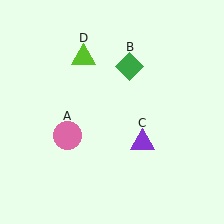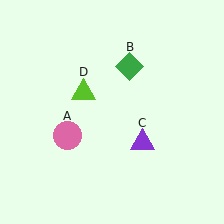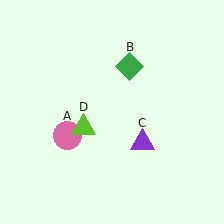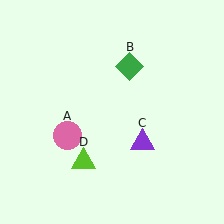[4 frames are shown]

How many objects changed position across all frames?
1 object changed position: lime triangle (object D).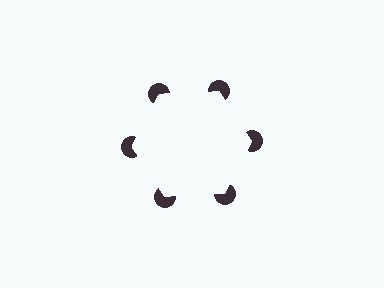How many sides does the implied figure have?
6 sides.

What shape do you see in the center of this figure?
An illusory hexagon — its edges are inferred from the aligned wedge cuts in the pac-man discs, not physically drawn.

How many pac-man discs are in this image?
There are 6 — one at each vertex of the illusory hexagon.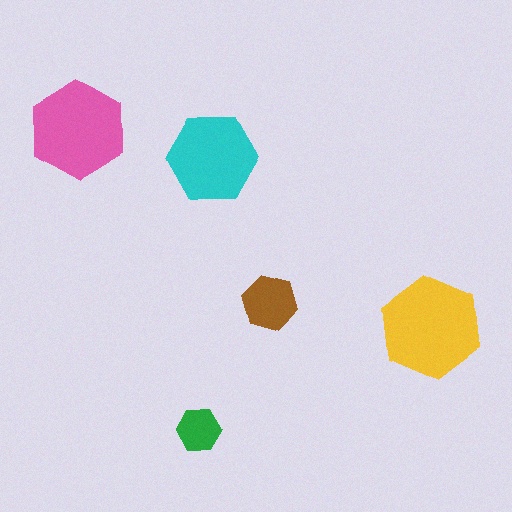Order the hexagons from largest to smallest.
the yellow one, the pink one, the cyan one, the brown one, the green one.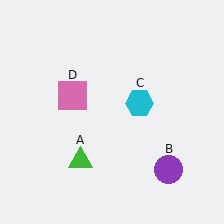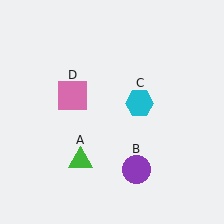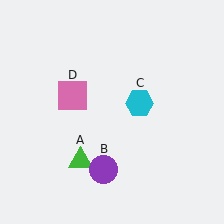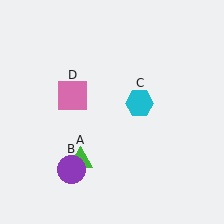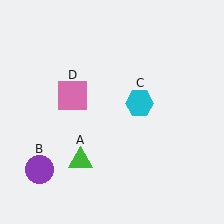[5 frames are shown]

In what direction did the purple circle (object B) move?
The purple circle (object B) moved left.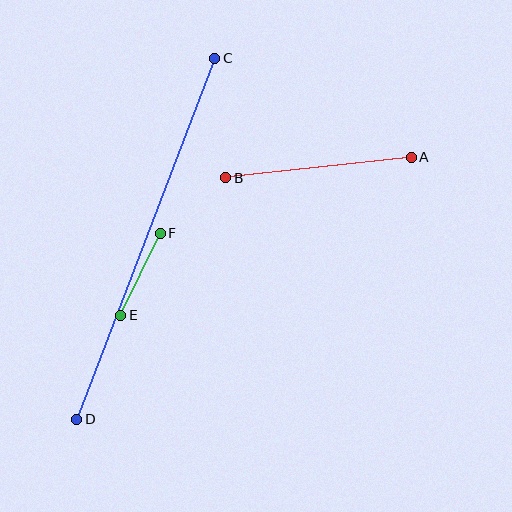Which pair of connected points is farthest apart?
Points C and D are farthest apart.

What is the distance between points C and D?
The distance is approximately 386 pixels.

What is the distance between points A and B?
The distance is approximately 187 pixels.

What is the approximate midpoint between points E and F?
The midpoint is at approximately (140, 274) pixels.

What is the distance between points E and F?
The distance is approximately 91 pixels.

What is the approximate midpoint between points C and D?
The midpoint is at approximately (146, 239) pixels.